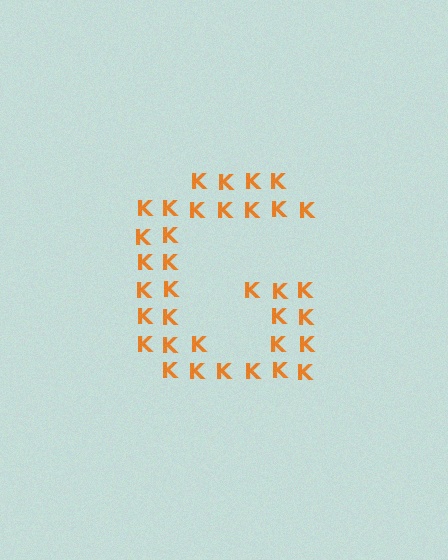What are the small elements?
The small elements are letter K's.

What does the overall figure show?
The overall figure shows the letter G.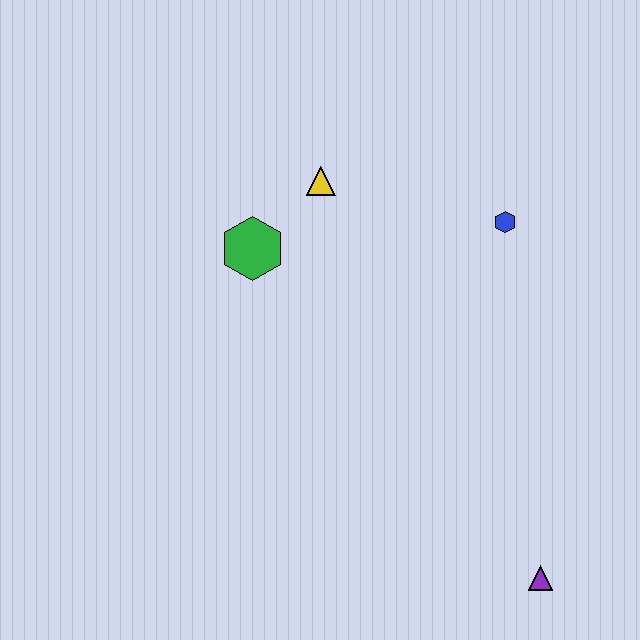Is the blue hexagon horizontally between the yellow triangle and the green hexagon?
No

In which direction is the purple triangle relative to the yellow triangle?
The purple triangle is below the yellow triangle.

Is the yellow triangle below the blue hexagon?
No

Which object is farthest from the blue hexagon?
The purple triangle is farthest from the blue hexagon.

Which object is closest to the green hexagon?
The yellow triangle is closest to the green hexagon.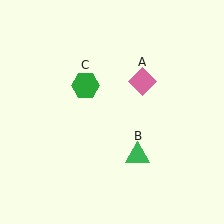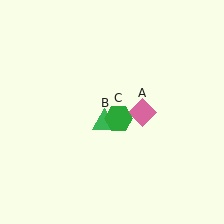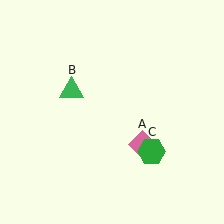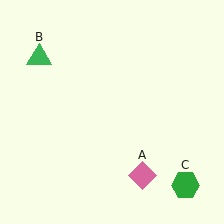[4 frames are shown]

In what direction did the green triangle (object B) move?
The green triangle (object B) moved up and to the left.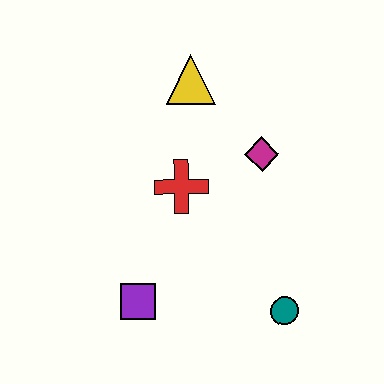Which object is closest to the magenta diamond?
The red cross is closest to the magenta diamond.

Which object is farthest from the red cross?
The teal circle is farthest from the red cross.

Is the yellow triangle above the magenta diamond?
Yes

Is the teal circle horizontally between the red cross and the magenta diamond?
No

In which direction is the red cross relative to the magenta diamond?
The red cross is to the left of the magenta diamond.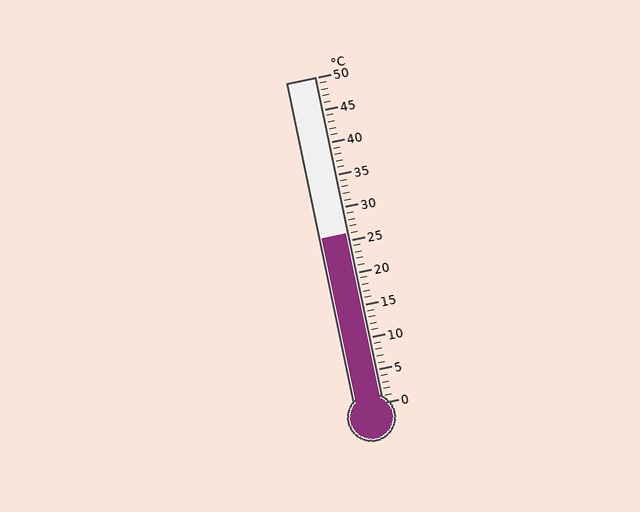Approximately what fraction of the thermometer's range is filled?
The thermometer is filled to approximately 50% of its range.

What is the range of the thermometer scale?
The thermometer scale ranges from 0°C to 50°C.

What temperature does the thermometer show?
The thermometer shows approximately 26°C.